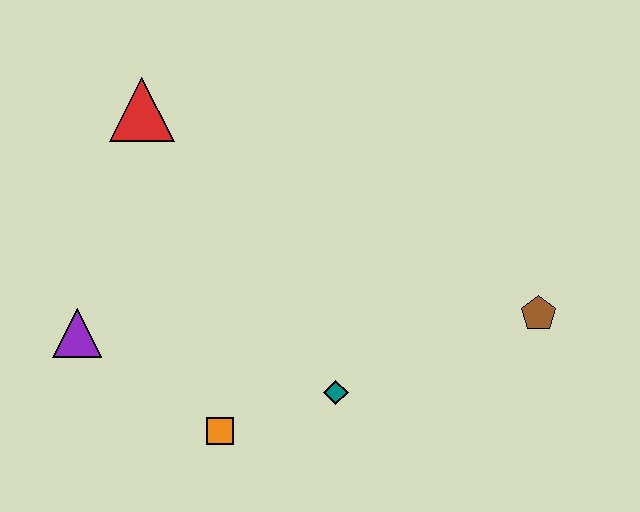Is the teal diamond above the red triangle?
No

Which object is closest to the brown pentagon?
The teal diamond is closest to the brown pentagon.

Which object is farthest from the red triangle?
The brown pentagon is farthest from the red triangle.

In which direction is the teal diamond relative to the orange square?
The teal diamond is to the right of the orange square.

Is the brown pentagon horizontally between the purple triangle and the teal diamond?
No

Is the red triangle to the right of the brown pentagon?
No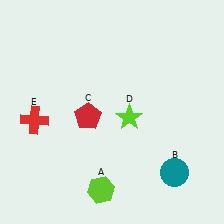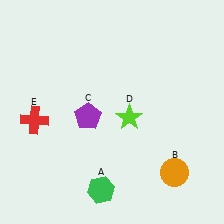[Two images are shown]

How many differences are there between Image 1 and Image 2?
There are 3 differences between the two images.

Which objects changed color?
A changed from lime to green. B changed from teal to orange. C changed from red to purple.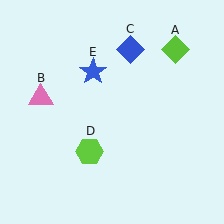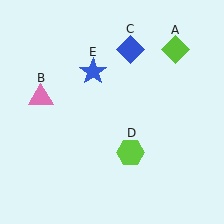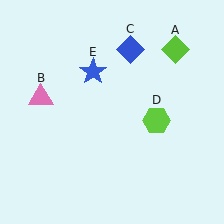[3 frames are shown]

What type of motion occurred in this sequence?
The lime hexagon (object D) rotated counterclockwise around the center of the scene.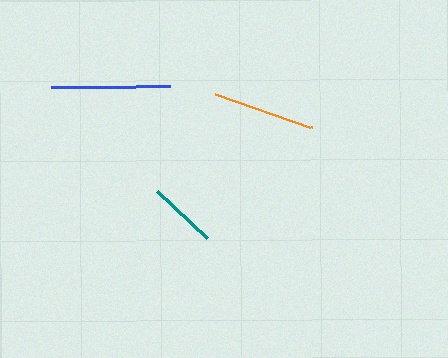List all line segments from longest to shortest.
From longest to shortest: blue, orange, teal.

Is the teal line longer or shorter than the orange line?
The orange line is longer than the teal line.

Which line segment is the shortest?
The teal line is the shortest at approximately 68 pixels.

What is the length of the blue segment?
The blue segment is approximately 118 pixels long.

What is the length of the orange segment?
The orange segment is approximately 103 pixels long.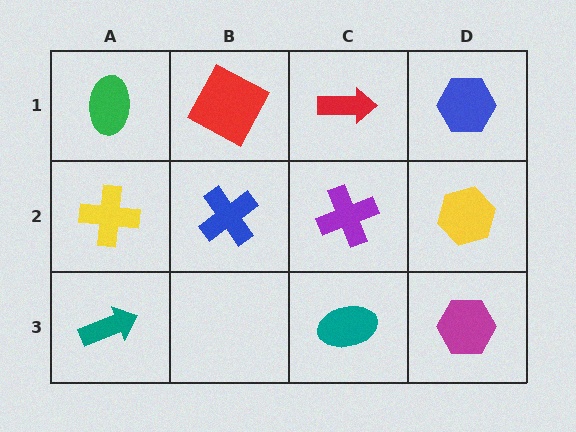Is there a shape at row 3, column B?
No, that cell is empty.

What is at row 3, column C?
A teal ellipse.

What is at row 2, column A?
A yellow cross.